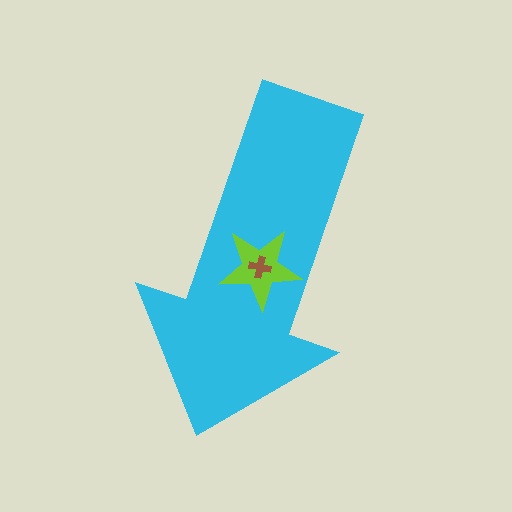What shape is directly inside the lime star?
The brown cross.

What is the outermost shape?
The cyan arrow.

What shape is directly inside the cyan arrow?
The lime star.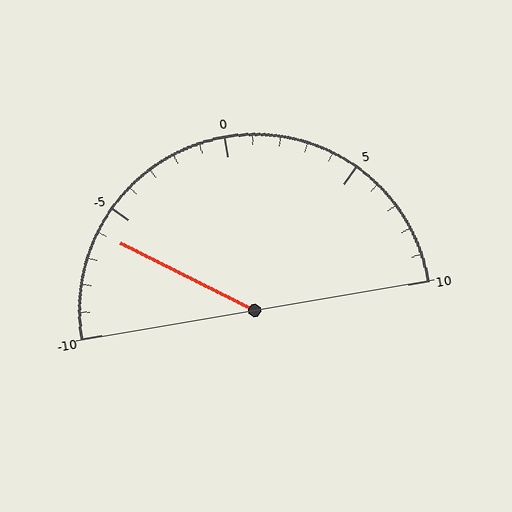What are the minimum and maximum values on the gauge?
The gauge ranges from -10 to 10.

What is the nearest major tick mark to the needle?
The nearest major tick mark is -5.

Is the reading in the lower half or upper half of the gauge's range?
The reading is in the lower half of the range (-10 to 10).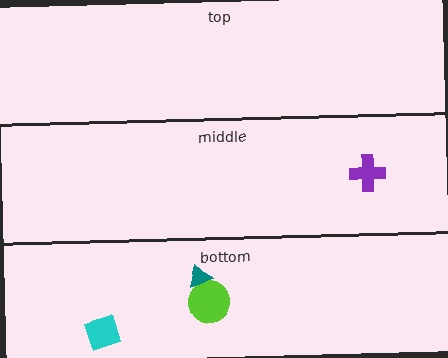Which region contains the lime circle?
The bottom region.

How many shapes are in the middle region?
1.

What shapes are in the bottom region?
The cyan square, the lime circle, the teal triangle.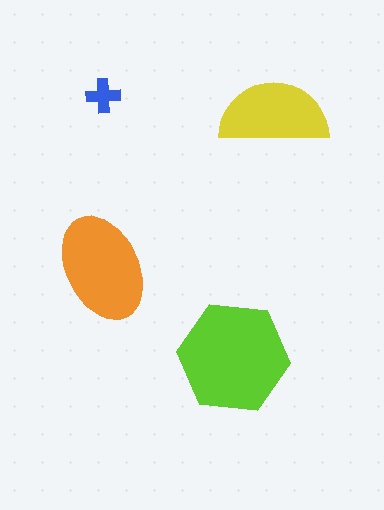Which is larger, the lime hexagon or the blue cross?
The lime hexagon.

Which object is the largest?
The lime hexagon.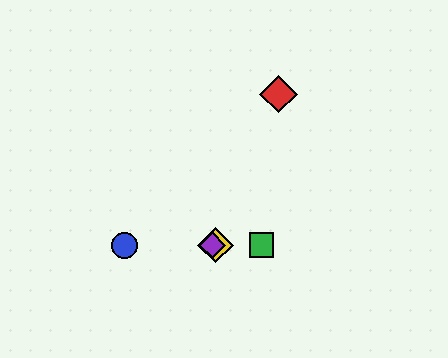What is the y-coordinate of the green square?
The green square is at y≈245.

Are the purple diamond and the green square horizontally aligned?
Yes, both are at y≈245.